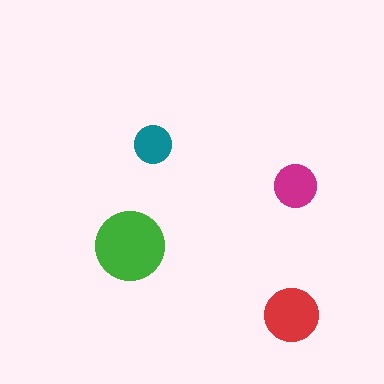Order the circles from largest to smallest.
the green one, the red one, the magenta one, the teal one.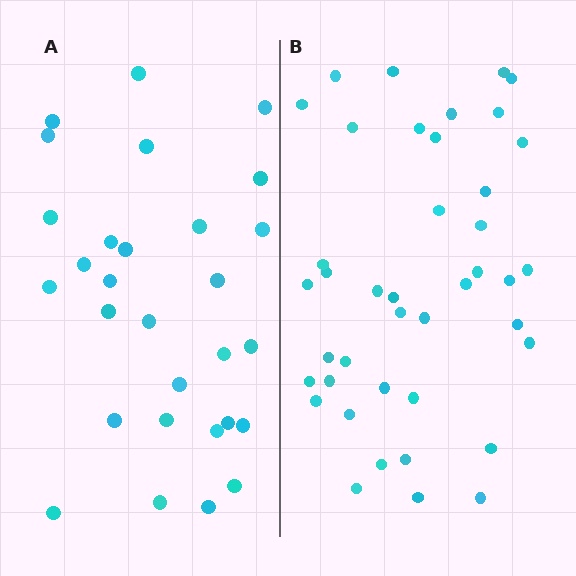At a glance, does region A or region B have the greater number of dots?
Region B (the right region) has more dots.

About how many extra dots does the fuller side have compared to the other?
Region B has roughly 12 or so more dots than region A.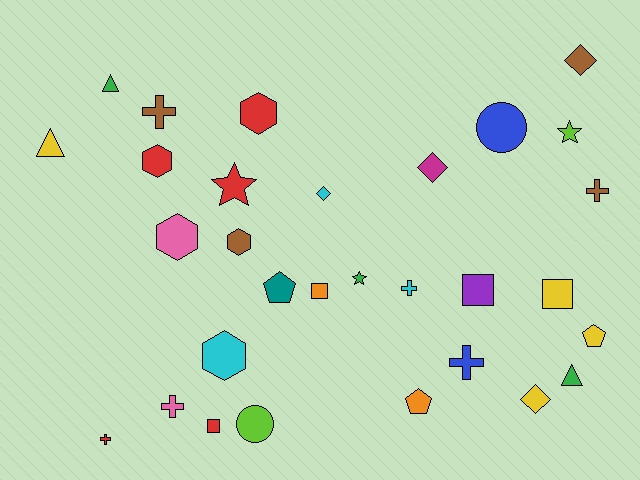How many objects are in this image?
There are 30 objects.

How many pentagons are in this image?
There are 3 pentagons.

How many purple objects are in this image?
There is 1 purple object.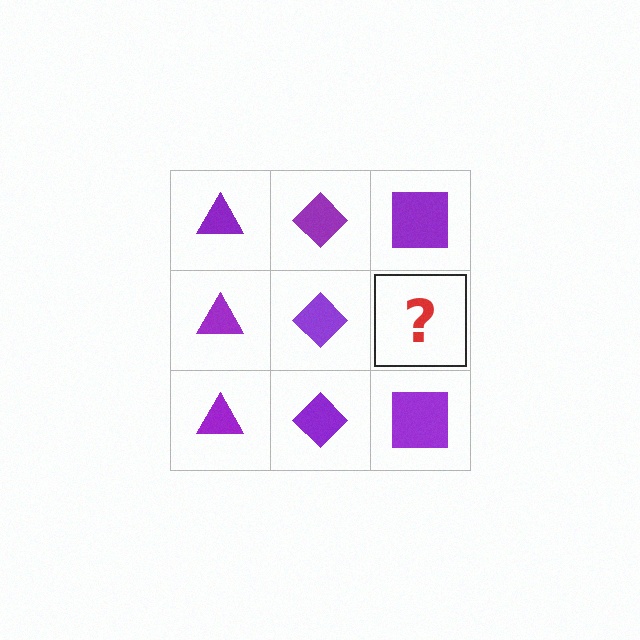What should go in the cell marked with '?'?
The missing cell should contain a purple square.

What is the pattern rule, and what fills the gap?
The rule is that each column has a consistent shape. The gap should be filled with a purple square.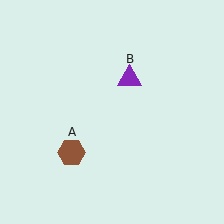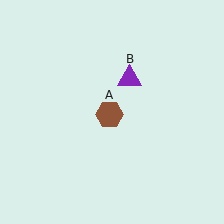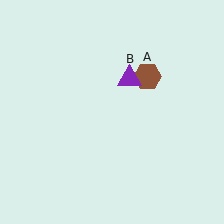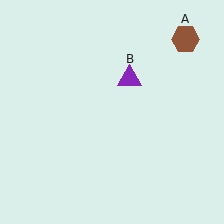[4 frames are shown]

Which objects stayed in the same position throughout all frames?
Purple triangle (object B) remained stationary.